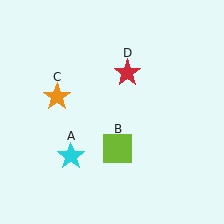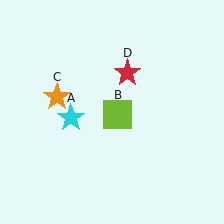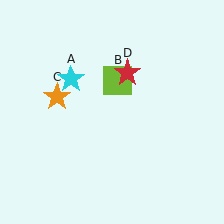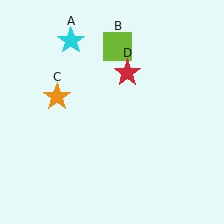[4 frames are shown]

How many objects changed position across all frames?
2 objects changed position: cyan star (object A), lime square (object B).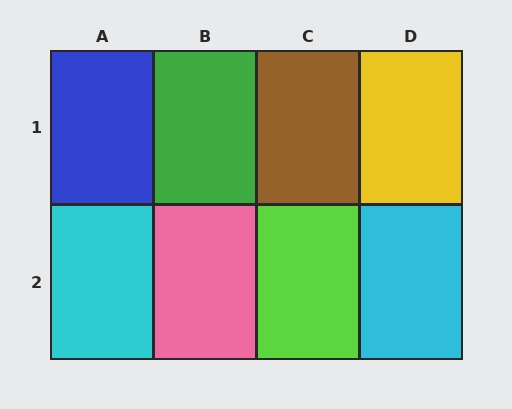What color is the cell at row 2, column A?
Cyan.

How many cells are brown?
1 cell is brown.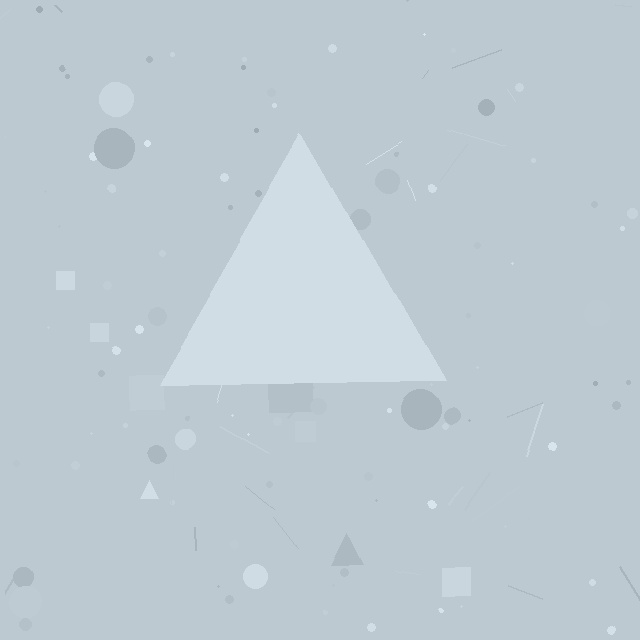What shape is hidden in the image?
A triangle is hidden in the image.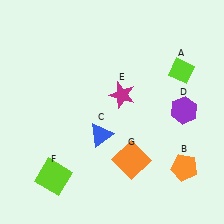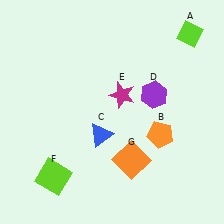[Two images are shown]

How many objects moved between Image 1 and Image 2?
3 objects moved between the two images.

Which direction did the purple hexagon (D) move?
The purple hexagon (D) moved left.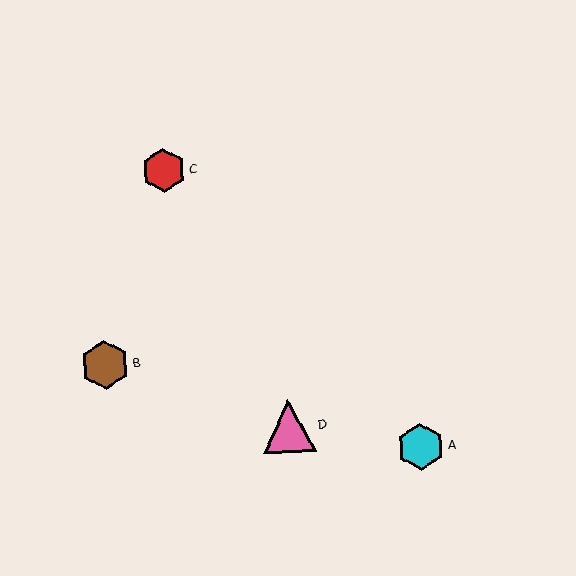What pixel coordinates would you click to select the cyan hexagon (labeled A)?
Click at (421, 447) to select the cyan hexagon A.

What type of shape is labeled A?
Shape A is a cyan hexagon.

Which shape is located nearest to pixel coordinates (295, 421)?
The pink triangle (labeled D) at (289, 426) is nearest to that location.